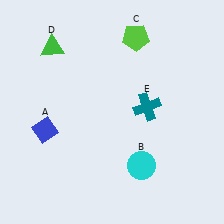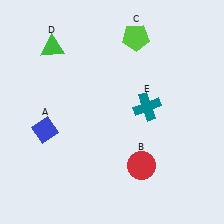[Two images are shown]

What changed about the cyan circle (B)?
In Image 1, B is cyan. In Image 2, it changed to red.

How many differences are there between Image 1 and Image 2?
There is 1 difference between the two images.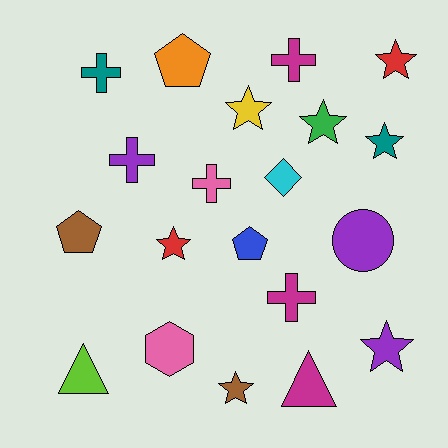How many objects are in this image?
There are 20 objects.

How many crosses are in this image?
There are 5 crosses.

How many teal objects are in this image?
There are 2 teal objects.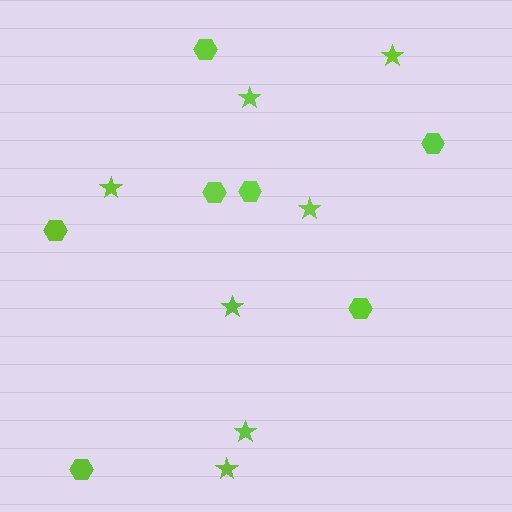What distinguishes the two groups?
There are 2 groups: one group of stars (7) and one group of hexagons (7).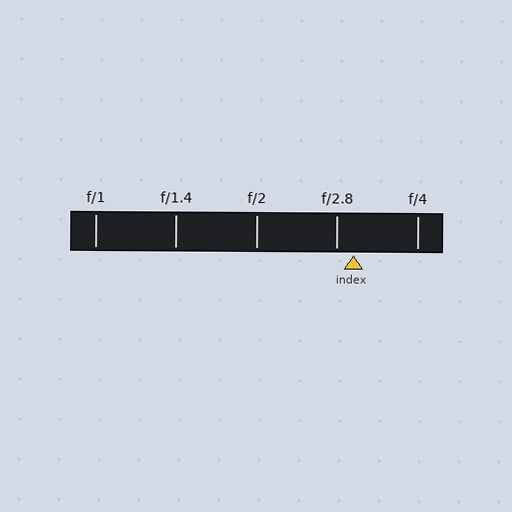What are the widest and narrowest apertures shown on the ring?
The widest aperture shown is f/1 and the narrowest is f/4.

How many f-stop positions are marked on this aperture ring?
There are 5 f-stop positions marked.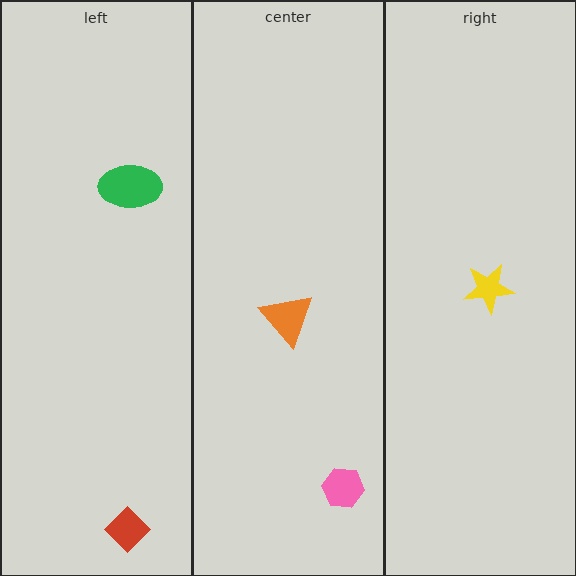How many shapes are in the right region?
1.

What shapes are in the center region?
The orange triangle, the pink hexagon.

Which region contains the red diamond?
The left region.